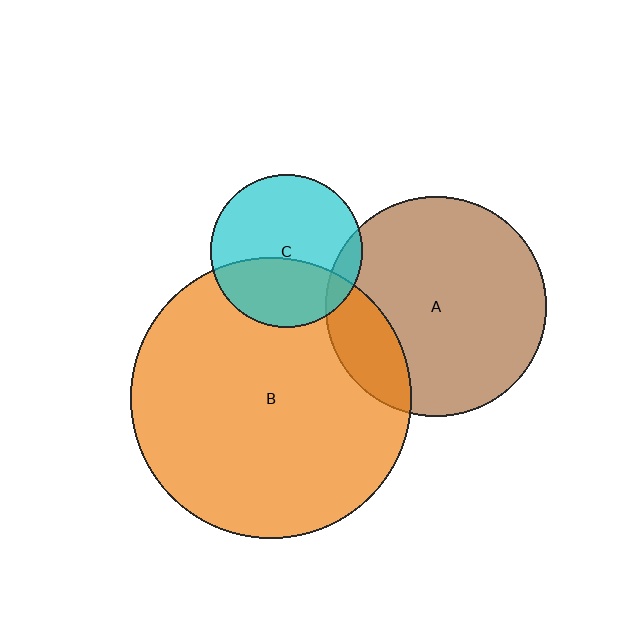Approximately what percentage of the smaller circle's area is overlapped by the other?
Approximately 40%.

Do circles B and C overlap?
Yes.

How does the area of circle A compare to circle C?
Approximately 2.1 times.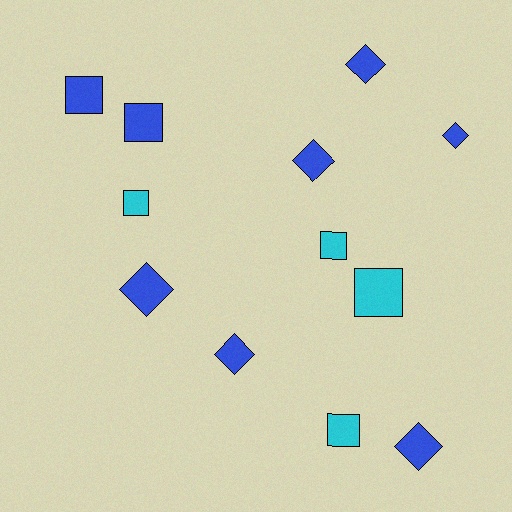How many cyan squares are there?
There are 4 cyan squares.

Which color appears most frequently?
Blue, with 8 objects.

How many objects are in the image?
There are 12 objects.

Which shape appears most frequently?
Square, with 6 objects.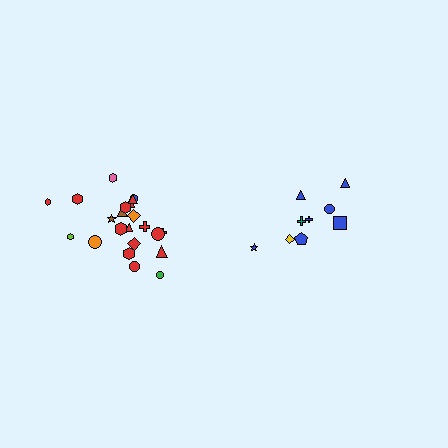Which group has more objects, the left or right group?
The left group.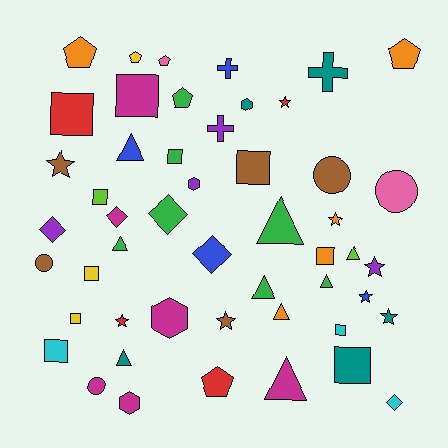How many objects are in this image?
There are 50 objects.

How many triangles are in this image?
There are 9 triangles.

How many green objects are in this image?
There are 7 green objects.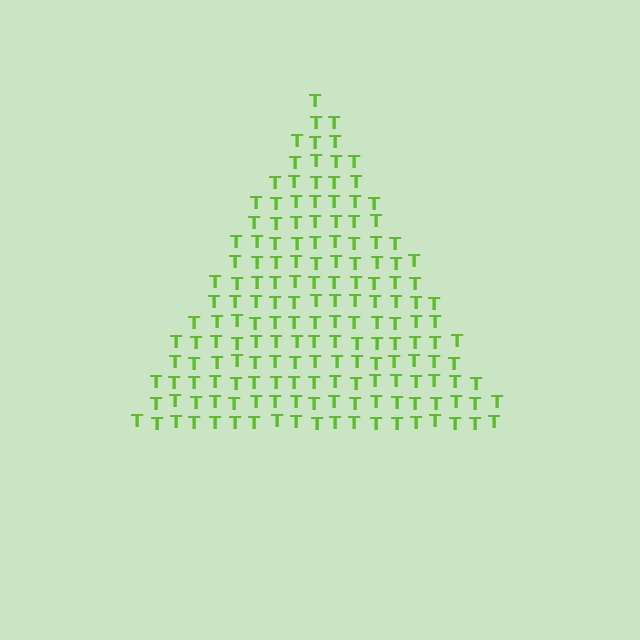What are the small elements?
The small elements are letter T's.